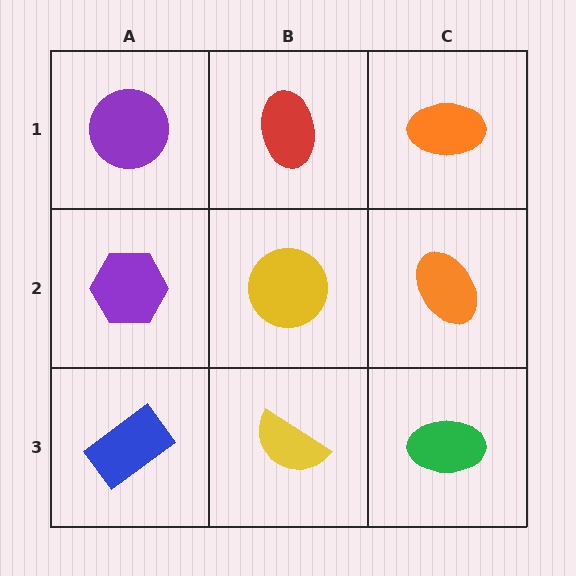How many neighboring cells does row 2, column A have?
3.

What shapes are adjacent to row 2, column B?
A red ellipse (row 1, column B), a yellow semicircle (row 3, column B), a purple hexagon (row 2, column A), an orange ellipse (row 2, column C).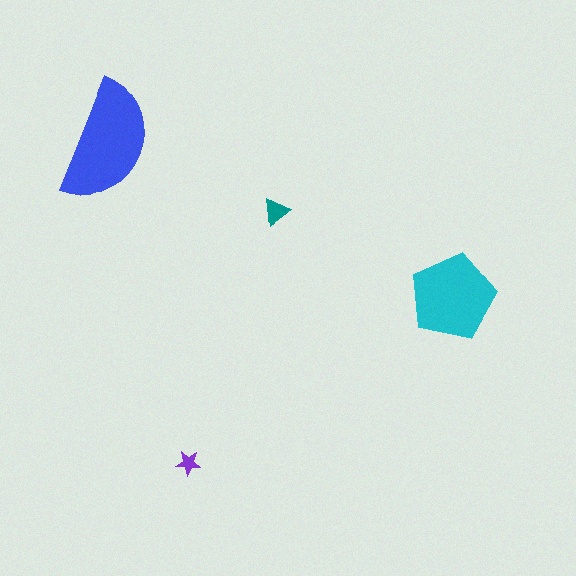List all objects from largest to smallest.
The blue semicircle, the cyan pentagon, the teal triangle, the purple star.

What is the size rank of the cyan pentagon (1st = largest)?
2nd.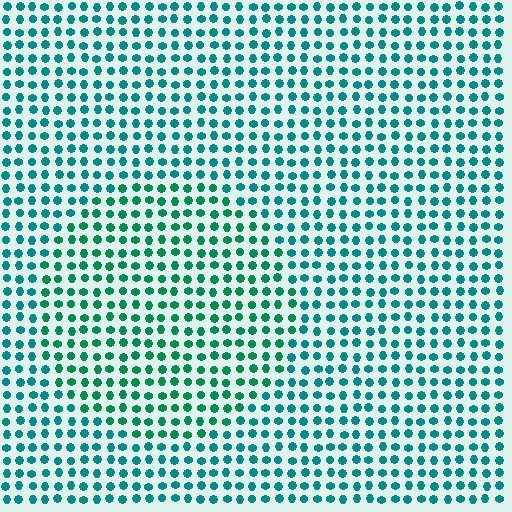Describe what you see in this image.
The image is filled with small teal elements in a uniform arrangement. A circle-shaped region is visible where the elements are tinted to a slightly different hue, forming a subtle color boundary.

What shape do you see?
I see a circle.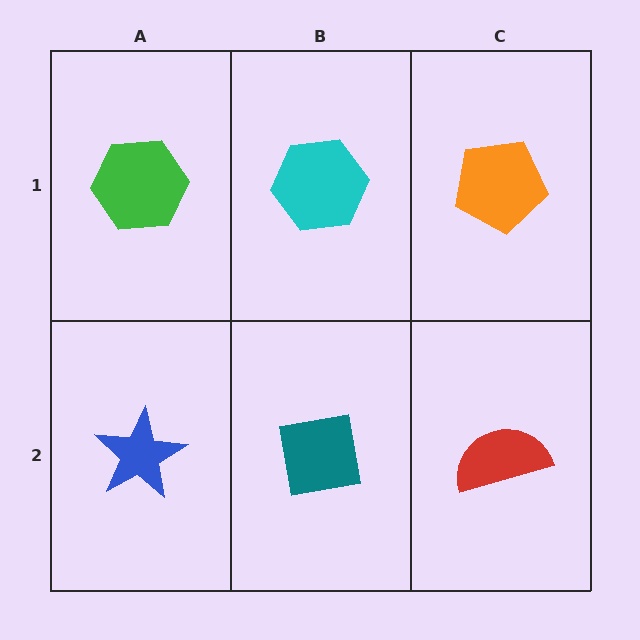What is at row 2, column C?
A red semicircle.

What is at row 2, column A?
A blue star.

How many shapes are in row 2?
3 shapes.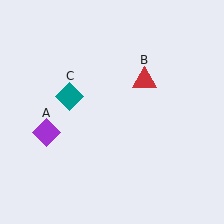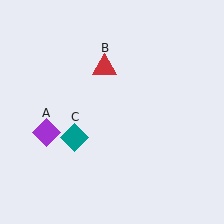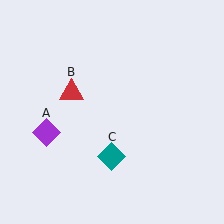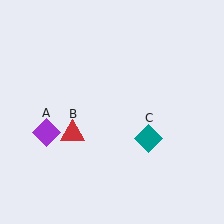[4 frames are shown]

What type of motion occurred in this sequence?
The red triangle (object B), teal diamond (object C) rotated counterclockwise around the center of the scene.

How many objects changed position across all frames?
2 objects changed position: red triangle (object B), teal diamond (object C).